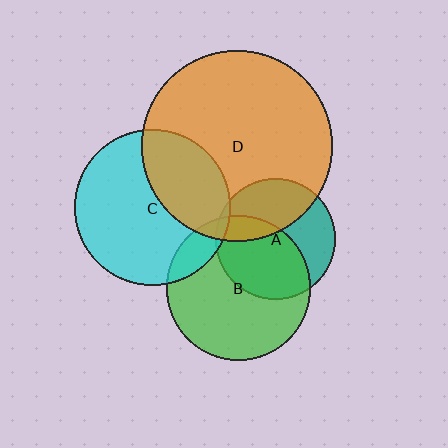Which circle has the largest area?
Circle D (orange).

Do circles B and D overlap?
Yes.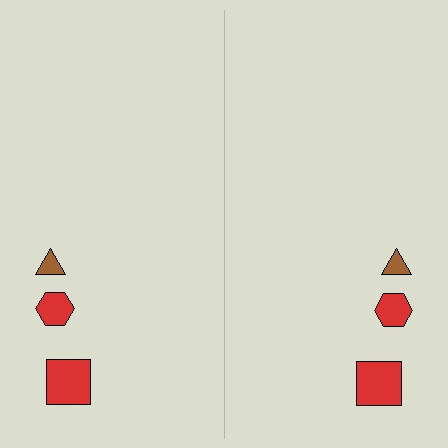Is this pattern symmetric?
Yes, this pattern has bilateral (reflection) symmetry.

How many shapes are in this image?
There are 6 shapes in this image.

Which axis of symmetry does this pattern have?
The pattern has a vertical axis of symmetry running through the center of the image.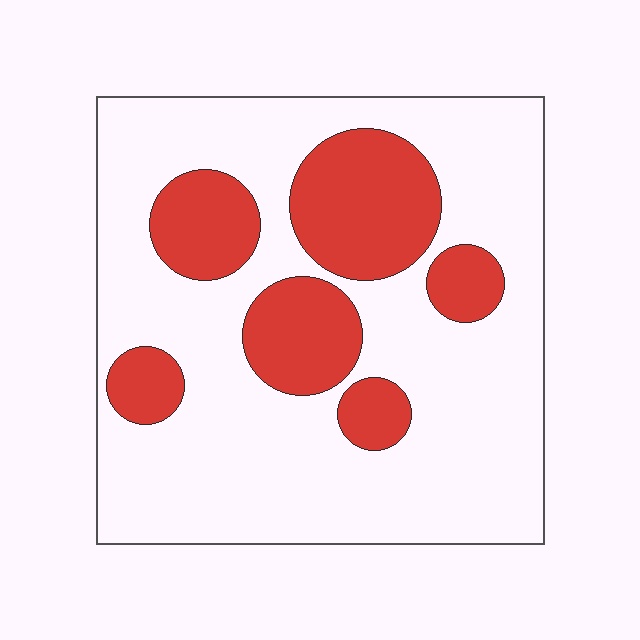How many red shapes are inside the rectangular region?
6.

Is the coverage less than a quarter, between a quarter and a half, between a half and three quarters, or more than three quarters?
Between a quarter and a half.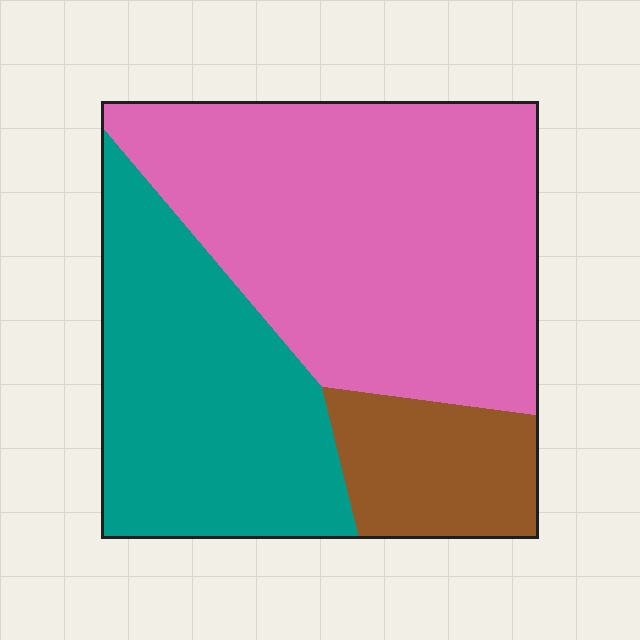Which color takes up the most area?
Pink, at roughly 50%.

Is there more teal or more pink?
Pink.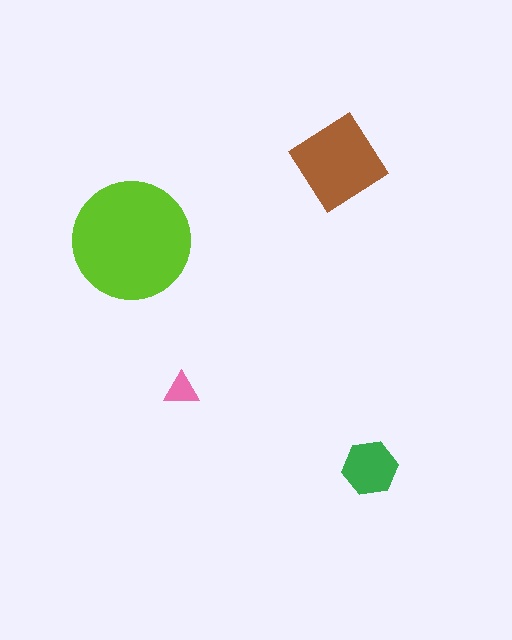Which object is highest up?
The brown diamond is topmost.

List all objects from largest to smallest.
The lime circle, the brown diamond, the green hexagon, the pink triangle.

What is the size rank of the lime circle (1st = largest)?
1st.